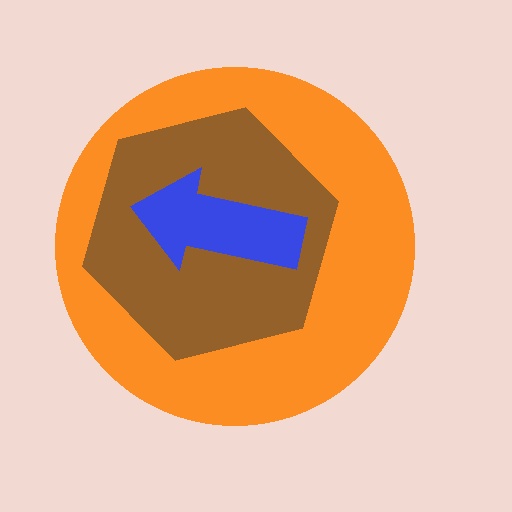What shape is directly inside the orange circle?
The brown hexagon.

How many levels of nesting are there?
3.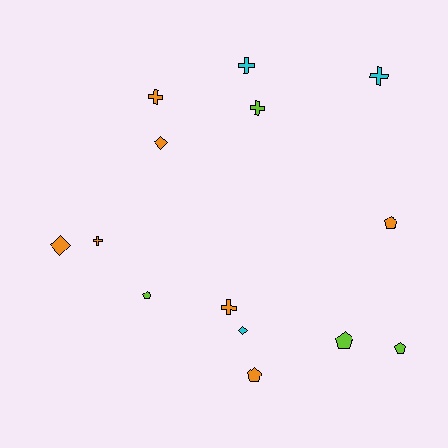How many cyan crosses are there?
There are 2 cyan crosses.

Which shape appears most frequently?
Cross, with 6 objects.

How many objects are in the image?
There are 14 objects.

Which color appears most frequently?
Orange, with 7 objects.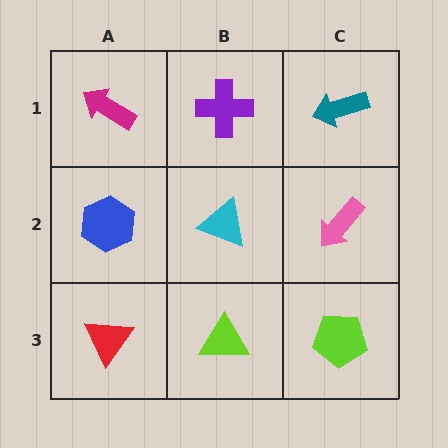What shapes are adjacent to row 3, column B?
A cyan triangle (row 2, column B), a red triangle (row 3, column A), a lime pentagon (row 3, column C).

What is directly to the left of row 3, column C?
A lime triangle.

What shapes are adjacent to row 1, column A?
A blue hexagon (row 2, column A), a purple cross (row 1, column B).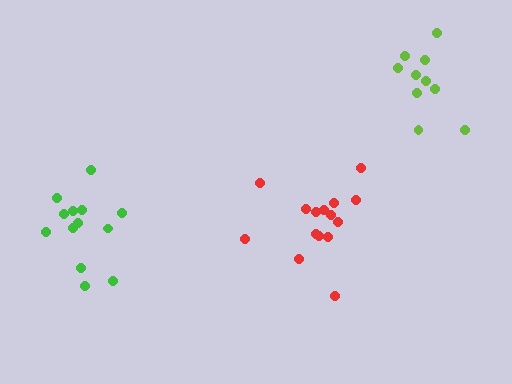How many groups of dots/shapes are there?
There are 3 groups.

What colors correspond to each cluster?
The clusters are colored: red, lime, green.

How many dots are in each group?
Group 1: 15 dots, Group 2: 10 dots, Group 3: 13 dots (38 total).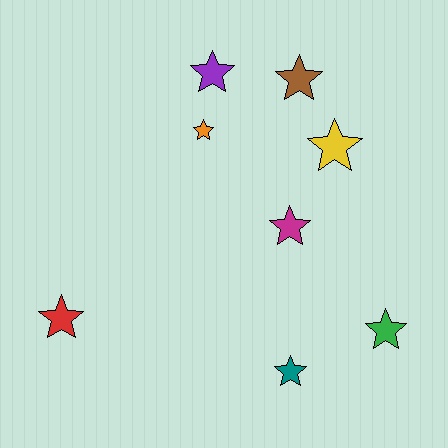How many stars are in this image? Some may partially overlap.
There are 8 stars.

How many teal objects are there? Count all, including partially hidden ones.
There is 1 teal object.